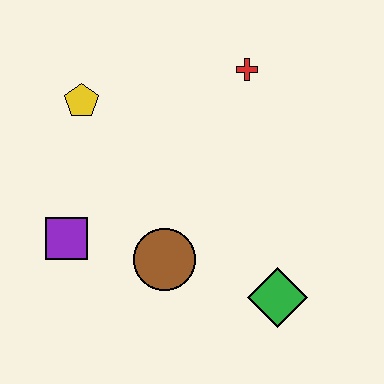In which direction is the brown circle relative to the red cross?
The brown circle is below the red cross.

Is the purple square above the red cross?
No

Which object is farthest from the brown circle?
The red cross is farthest from the brown circle.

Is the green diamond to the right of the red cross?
Yes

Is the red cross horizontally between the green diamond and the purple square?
Yes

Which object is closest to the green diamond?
The brown circle is closest to the green diamond.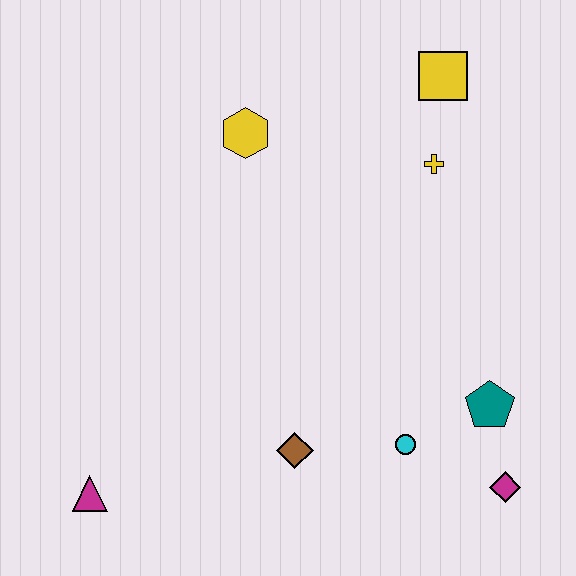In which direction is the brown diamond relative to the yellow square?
The brown diamond is below the yellow square.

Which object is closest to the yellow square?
The yellow cross is closest to the yellow square.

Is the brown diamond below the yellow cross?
Yes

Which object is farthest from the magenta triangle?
The yellow square is farthest from the magenta triangle.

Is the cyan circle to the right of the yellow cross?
No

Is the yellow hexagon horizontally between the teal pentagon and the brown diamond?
No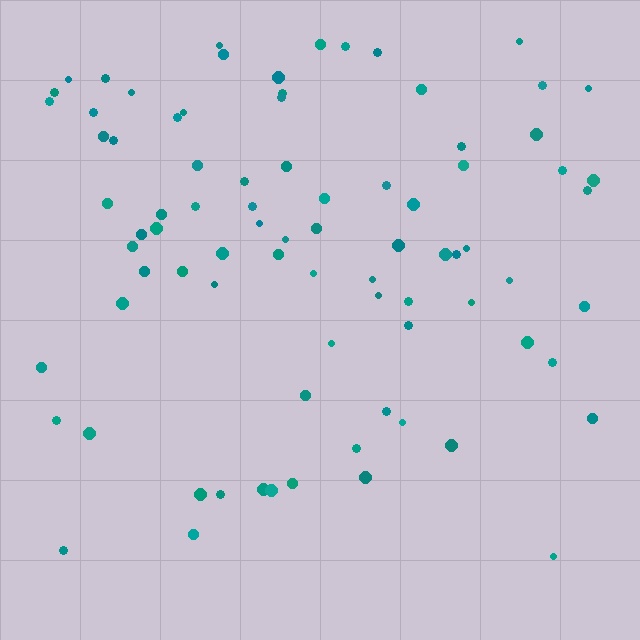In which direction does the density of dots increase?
From bottom to top, with the top side densest.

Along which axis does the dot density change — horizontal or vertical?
Vertical.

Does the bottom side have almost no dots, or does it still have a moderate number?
Still a moderate number, just noticeably fewer than the top.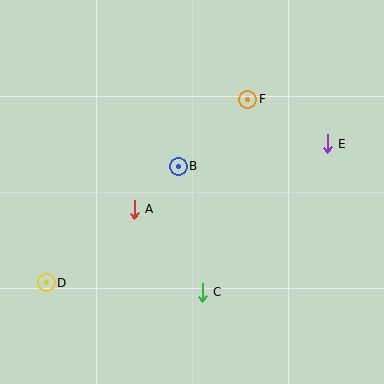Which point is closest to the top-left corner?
Point B is closest to the top-left corner.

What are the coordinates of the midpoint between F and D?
The midpoint between F and D is at (147, 191).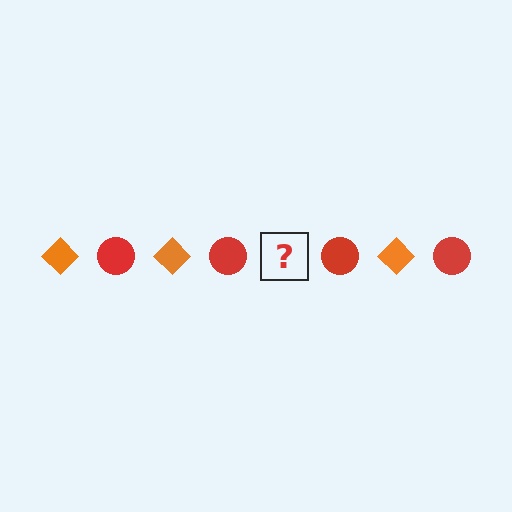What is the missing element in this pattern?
The missing element is an orange diamond.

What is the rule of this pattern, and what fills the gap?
The rule is that the pattern alternates between orange diamond and red circle. The gap should be filled with an orange diamond.